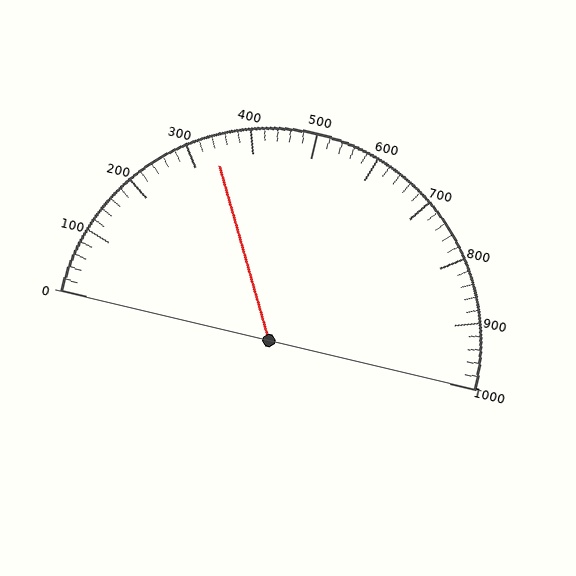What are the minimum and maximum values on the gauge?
The gauge ranges from 0 to 1000.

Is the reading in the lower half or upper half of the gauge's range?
The reading is in the lower half of the range (0 to 1000).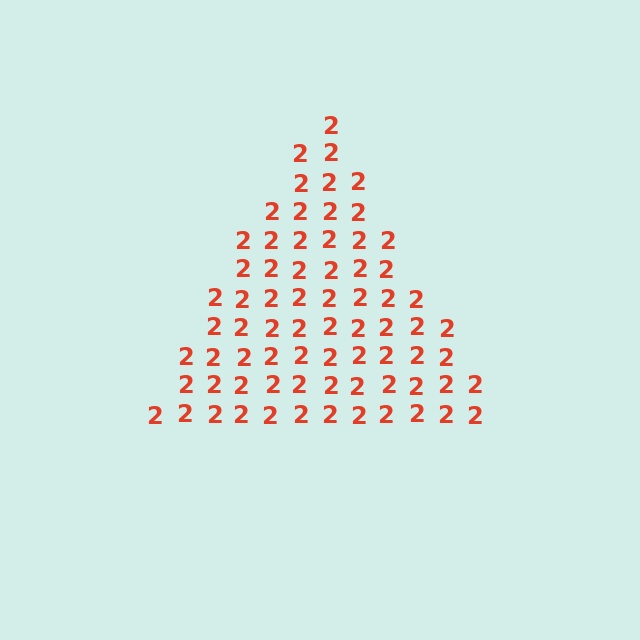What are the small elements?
The small elements are digit 2's.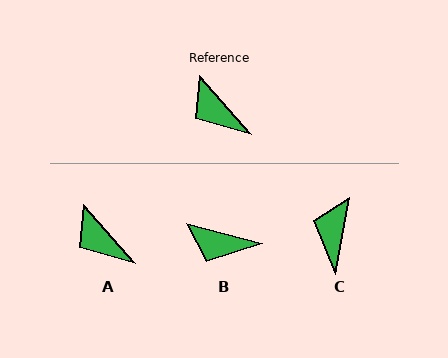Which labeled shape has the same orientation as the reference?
A.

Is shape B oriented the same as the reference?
No, it is off by about 34 degrees.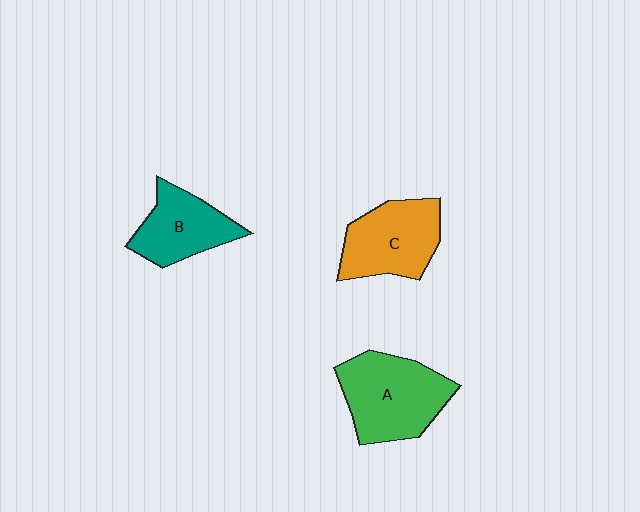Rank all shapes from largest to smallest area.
From largest to smallest: A (green), C (orange), B (teal).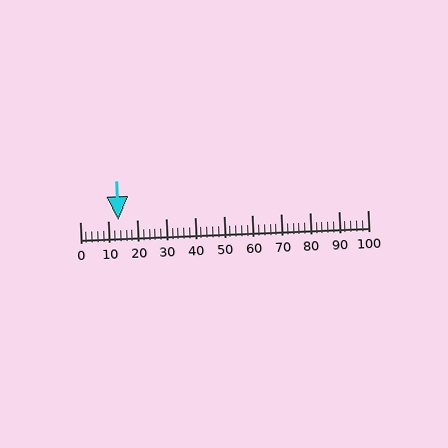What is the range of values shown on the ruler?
The ruler shows values from 0 to 100.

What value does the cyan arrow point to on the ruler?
The cyan arrow points to approximately 14.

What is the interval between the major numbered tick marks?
The major tick marks are spaced 10 units apart.